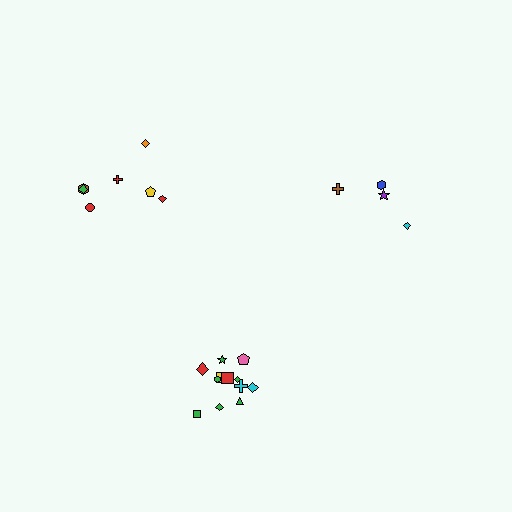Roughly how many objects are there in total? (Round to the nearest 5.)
Roughly 25 objects in total.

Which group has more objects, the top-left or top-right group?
The top-left group.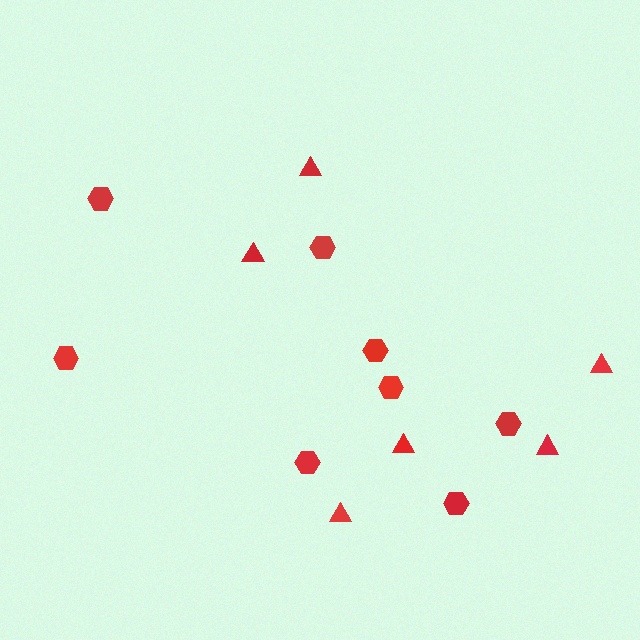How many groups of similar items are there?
There are 2 groups: one group of triangles (6) and one group of hexagons (8).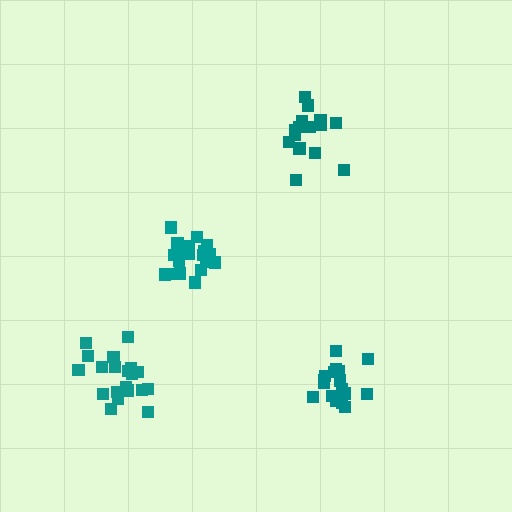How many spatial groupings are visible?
There are 4 spatial groupings.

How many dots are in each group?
Group 1: 15 dots, Group 2: 21 dots, Group 3: 20 dots, Group 4: 20 dots (76 total).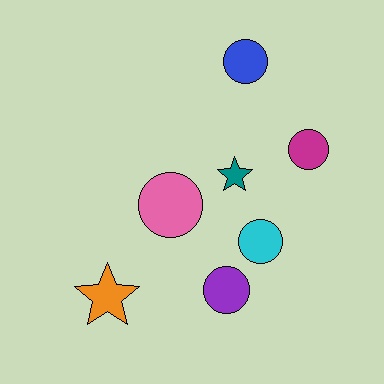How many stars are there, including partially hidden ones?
There are 2 stars.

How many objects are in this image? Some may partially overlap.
There are 7 objects.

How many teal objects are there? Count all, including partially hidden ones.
There is 1 teal object.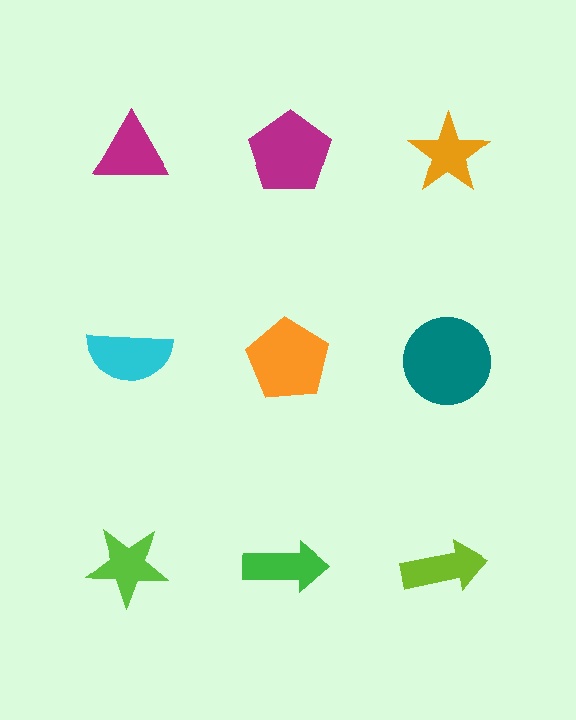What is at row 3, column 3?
A lime arrow.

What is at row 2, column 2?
An orange pentagon.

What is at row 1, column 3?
An orange star.